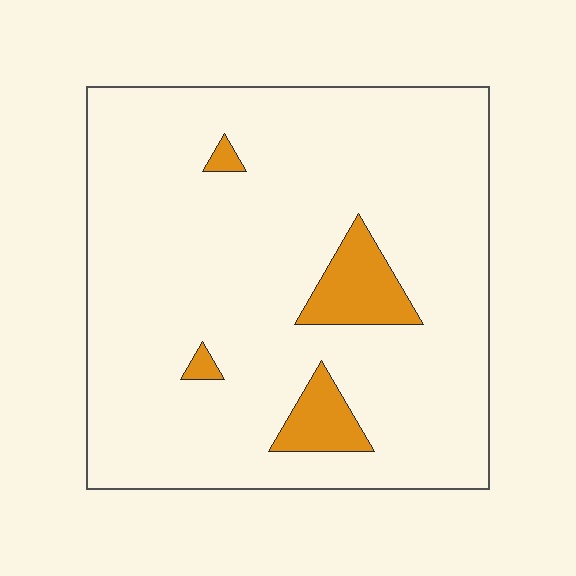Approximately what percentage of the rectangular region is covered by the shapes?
Approximately 10%.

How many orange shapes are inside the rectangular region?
4.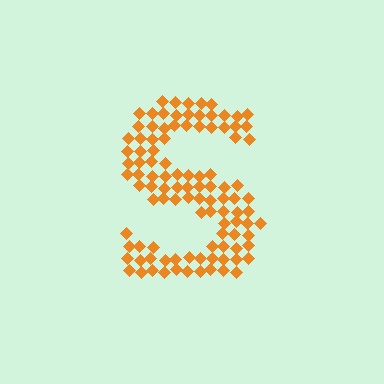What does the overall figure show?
The overall figure shows the letter S.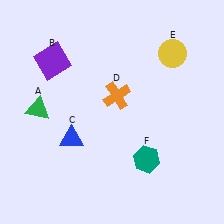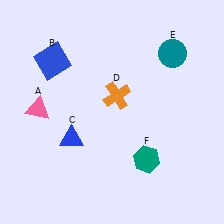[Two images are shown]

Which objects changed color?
A changed from green to pink. B changed from purple to blue. E changed from yellow to teal.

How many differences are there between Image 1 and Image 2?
There are 3 differences between the two images.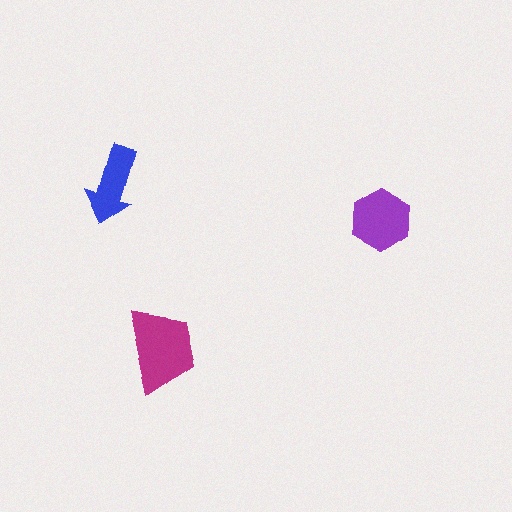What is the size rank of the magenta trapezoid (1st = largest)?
1st.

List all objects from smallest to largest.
The blue arrow, the purple hexagon, the magenta trapezoid.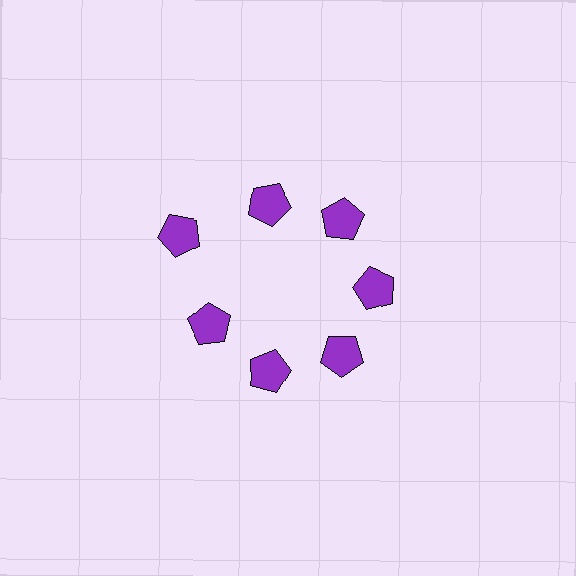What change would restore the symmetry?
The symmetry would be restored by moving it inward, back onto the ring so that all 7 pentagons sit at equal angles and equal distance from the center.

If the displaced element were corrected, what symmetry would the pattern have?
It would have 7-fold rotational symmetry — the pattern would map onto itself every 51 degrees.